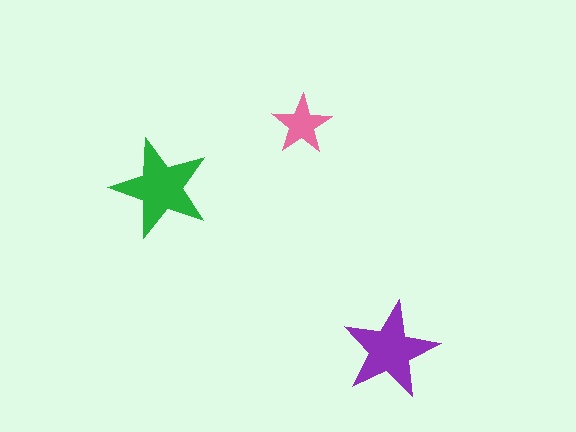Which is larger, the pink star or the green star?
The green one.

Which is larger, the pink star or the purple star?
The purple one.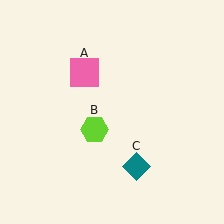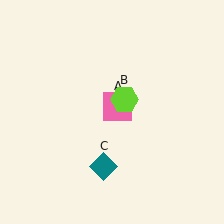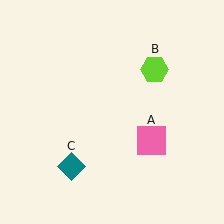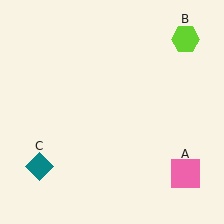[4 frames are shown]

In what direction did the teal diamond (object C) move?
The teal diamond (object C) moved left.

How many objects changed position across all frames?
3 objects changed position: pink square (object A), lime hexagon (object B), teal diamond (object C).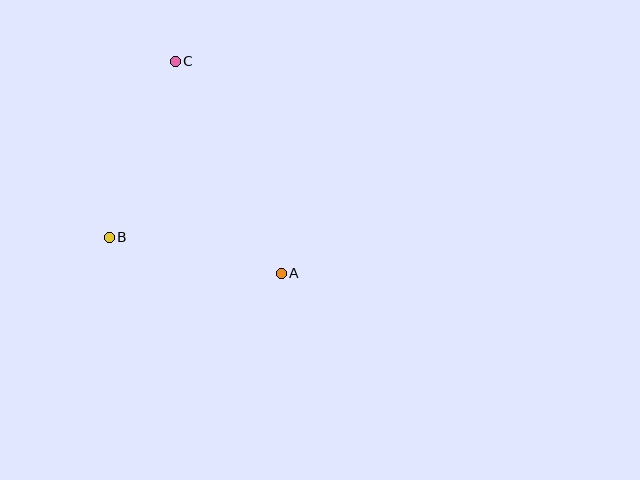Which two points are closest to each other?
Points A and B are closest to each other.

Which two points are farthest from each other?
Points A and C are farthest from each other.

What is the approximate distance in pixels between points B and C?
The distance between B and C is approximately 188 pixels.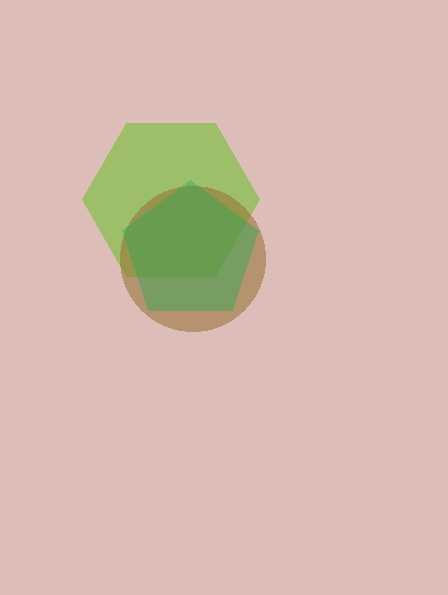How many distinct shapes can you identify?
There are 3 distinct shapes: a lime hexagon, a brown circle, a green pentagon.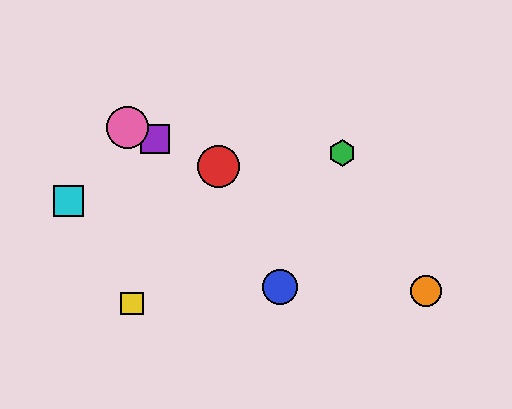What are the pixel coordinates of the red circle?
The red circle is at (219, 166).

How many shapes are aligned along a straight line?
3 shapes (the red circle, the purple square, the pink circle) are aligned along a straight line.